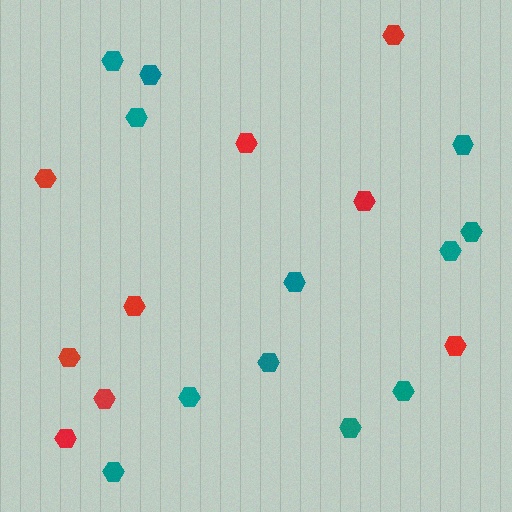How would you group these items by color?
There are 2 groups: one group of red hexagons (9) and one group of teal hexagons (12).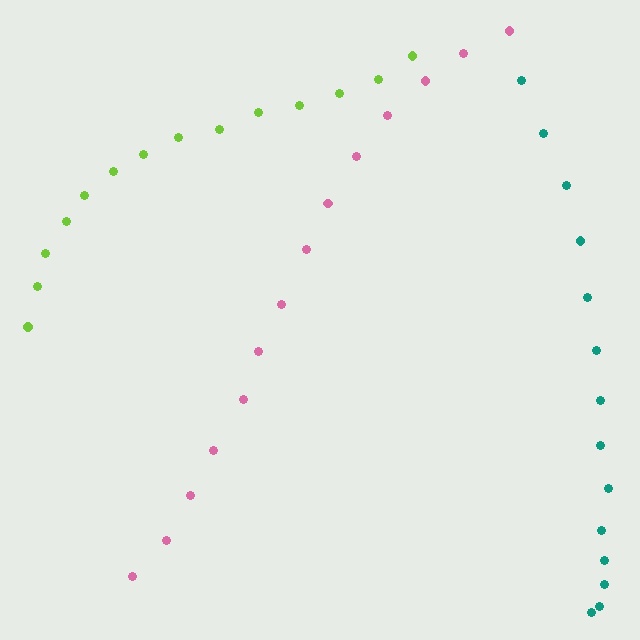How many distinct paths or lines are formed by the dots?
There are 3 distinct paths.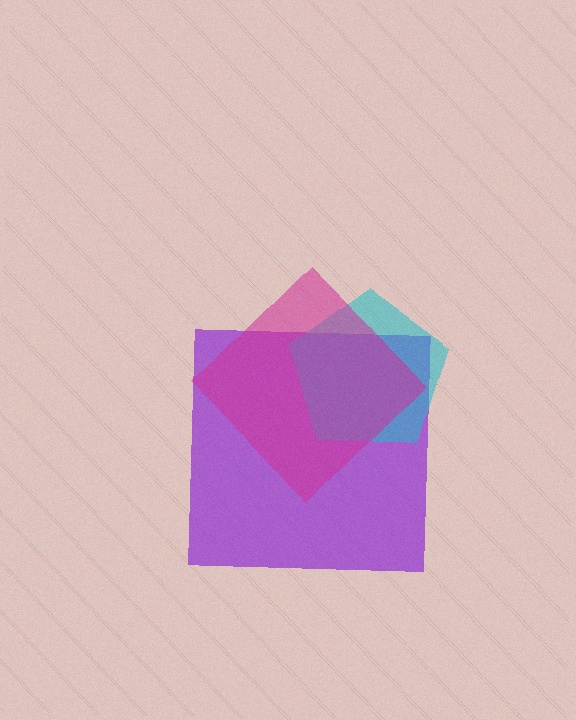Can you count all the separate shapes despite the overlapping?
Yes, there are 3 separate shapes.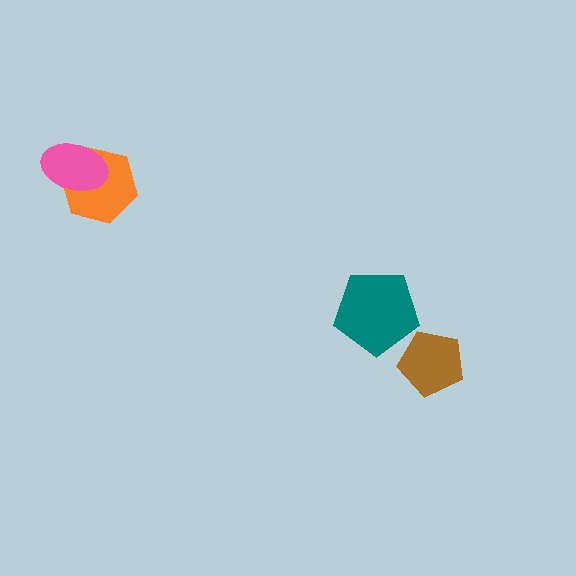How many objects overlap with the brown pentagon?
0 objects overlap with the brown pentagon.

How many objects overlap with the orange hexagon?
1 object overlaps with the orange hexagon.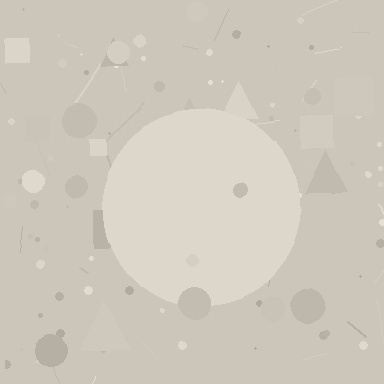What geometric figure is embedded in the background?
A circle is embedded in the background.